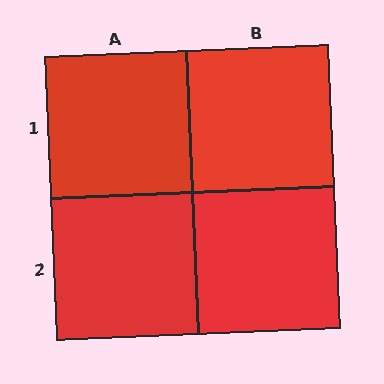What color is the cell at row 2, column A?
Red.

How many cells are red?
4 cells are red.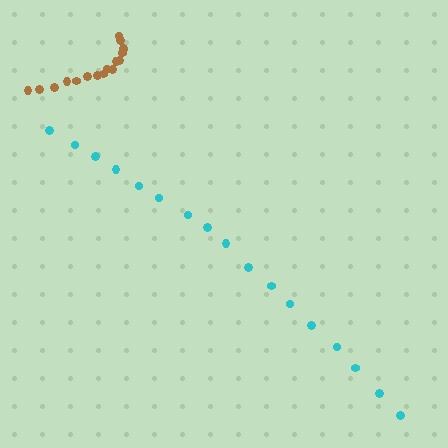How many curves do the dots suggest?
There are 2 distinct paths.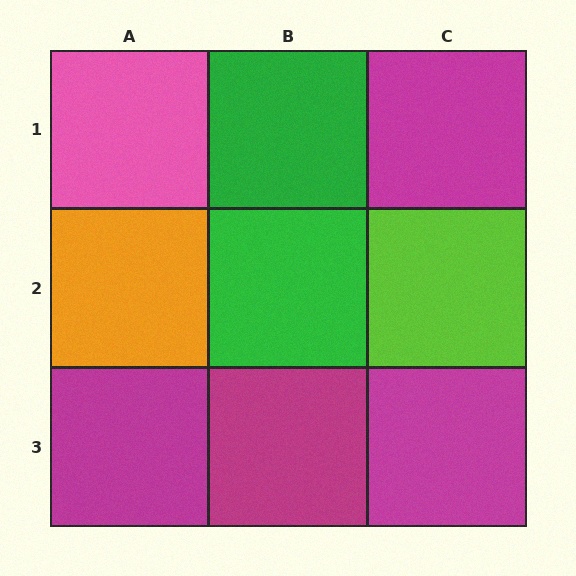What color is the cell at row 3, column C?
Magenta.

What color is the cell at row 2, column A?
Orange.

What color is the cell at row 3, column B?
Magenta.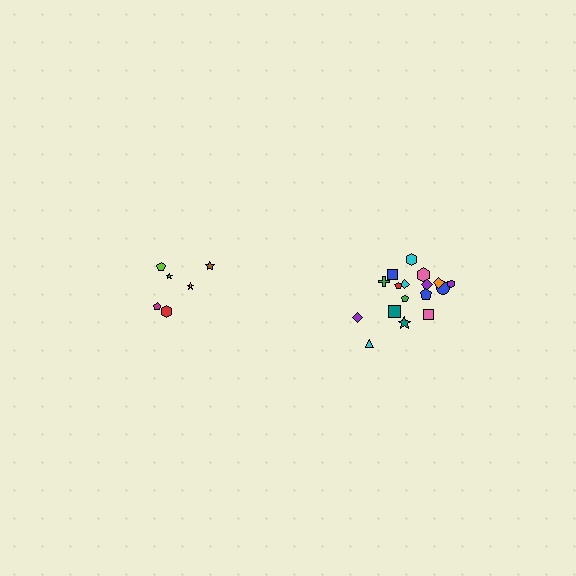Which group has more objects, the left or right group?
The right group.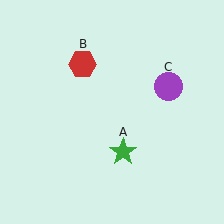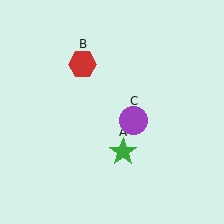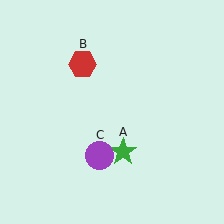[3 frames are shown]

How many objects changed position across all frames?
1 object changed position: purple circle (object C).